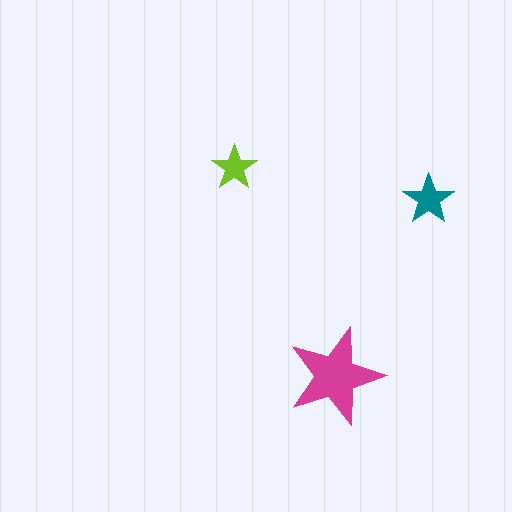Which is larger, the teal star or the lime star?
The teal one.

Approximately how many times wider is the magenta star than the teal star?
About 2 times wider.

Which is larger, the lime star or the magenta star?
The magenta one.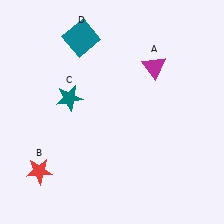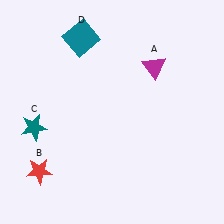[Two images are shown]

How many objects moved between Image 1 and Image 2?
1 object moved between the two images.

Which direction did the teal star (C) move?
The teal star (C) moved left.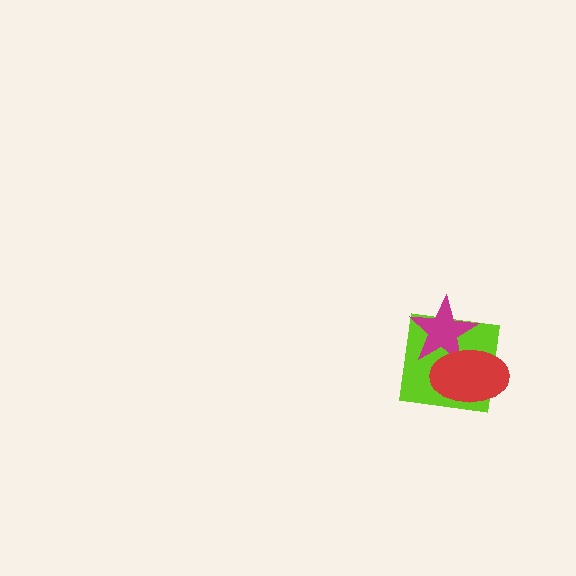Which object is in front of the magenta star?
The red ellipse is in front of the magenta star.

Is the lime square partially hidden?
Yes, it is partially covered by another shape.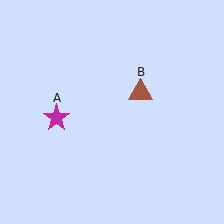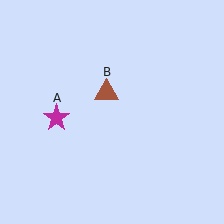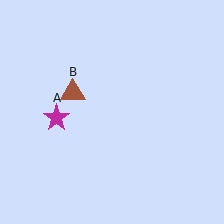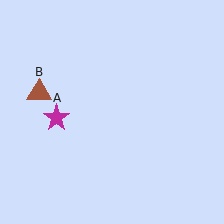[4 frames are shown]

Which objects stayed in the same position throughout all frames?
Magenta star (object A) remained stationary.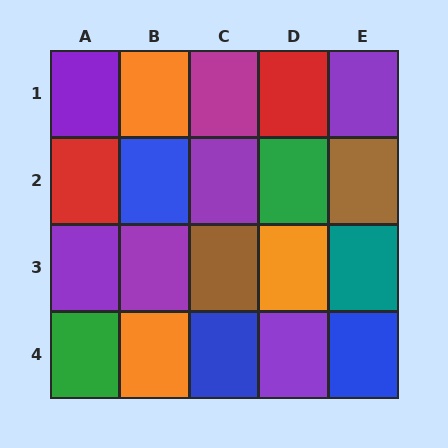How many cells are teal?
1 cell is teal.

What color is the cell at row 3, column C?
Brown.